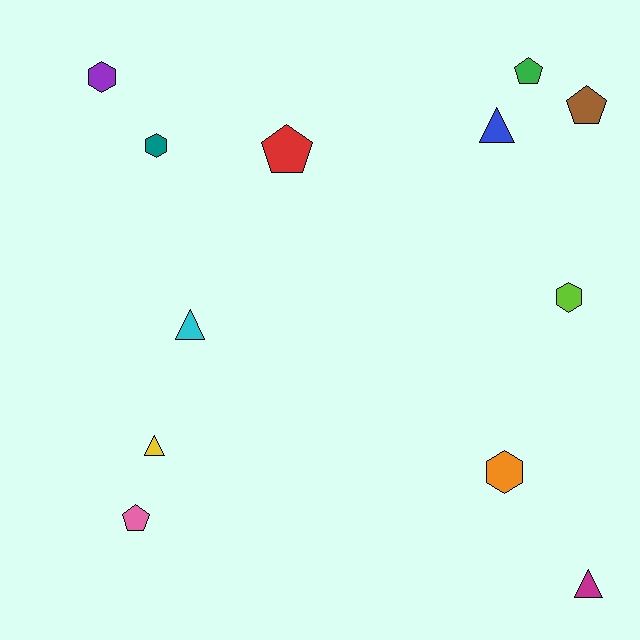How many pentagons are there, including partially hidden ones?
There are 4 pentagons.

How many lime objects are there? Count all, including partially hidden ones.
There is 1 lime object.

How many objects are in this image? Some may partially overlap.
There are 12 objects.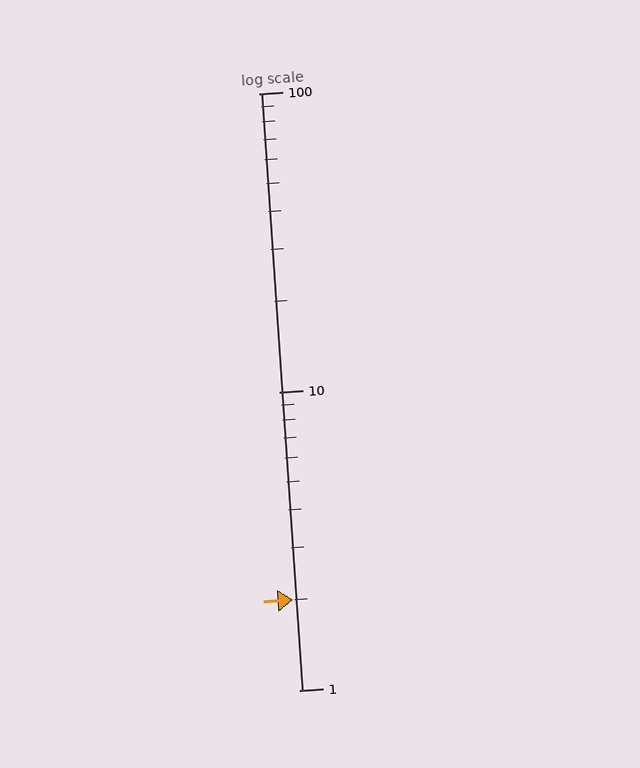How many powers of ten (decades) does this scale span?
The scale spans 2 decades, from 1 to 100.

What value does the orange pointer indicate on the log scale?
The pointer indicates approximately 2.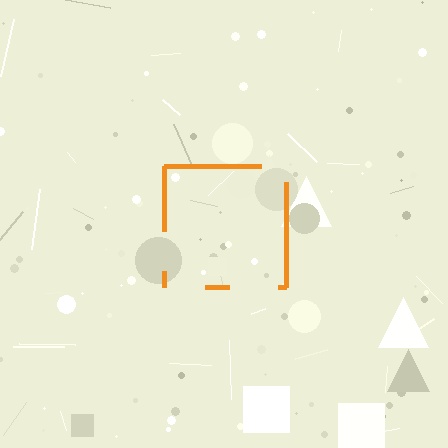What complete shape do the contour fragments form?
The contour fragments form a square.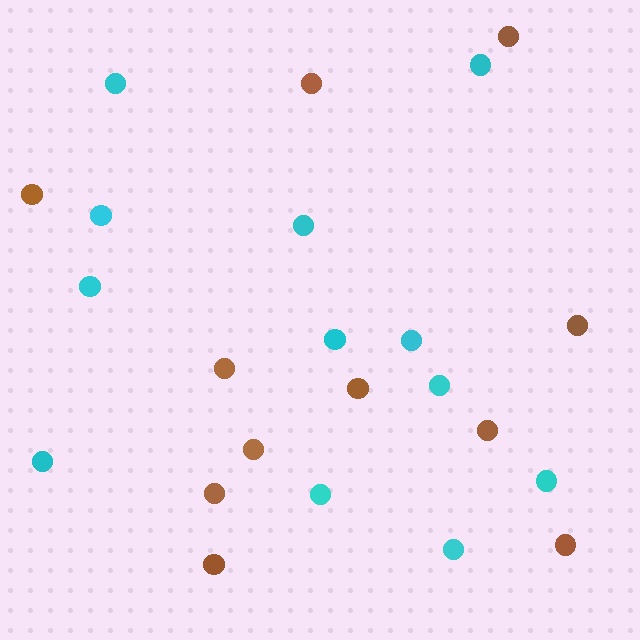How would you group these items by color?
There are 2 groups: one group of brown circles (11) and one group of cyan circles (12).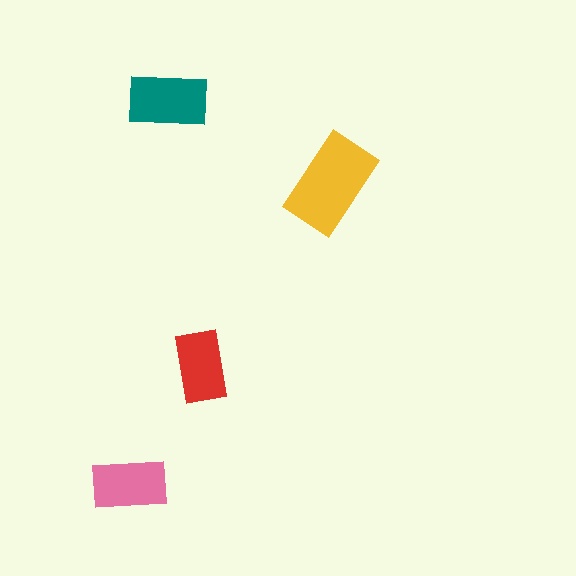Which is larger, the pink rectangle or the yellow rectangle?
The yellow one.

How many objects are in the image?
There are 4 objects in the image.